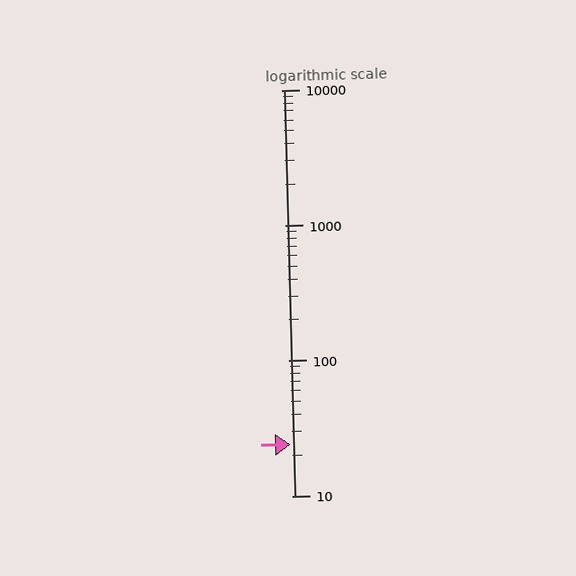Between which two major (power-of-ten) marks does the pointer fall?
The pointer is between 10 and 100.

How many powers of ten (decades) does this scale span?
The scale spans 3 decades, from 10 to 10000.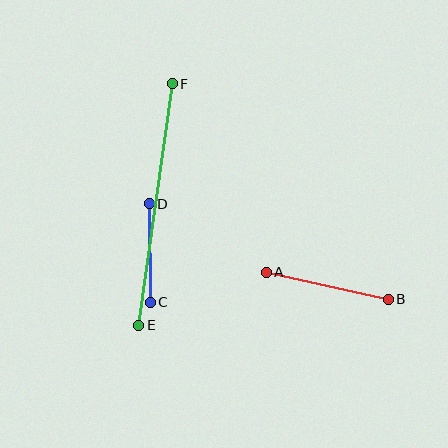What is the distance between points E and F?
The distance is approximately 244 pixels.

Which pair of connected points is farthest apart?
Points E and F are farthest apart.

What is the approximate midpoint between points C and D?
The midpoint is at approximately (150, 253) pixels.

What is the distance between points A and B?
The distance is approximately 125 pixels.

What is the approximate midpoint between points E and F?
The midpoint is at approximately (155, 204) pixels.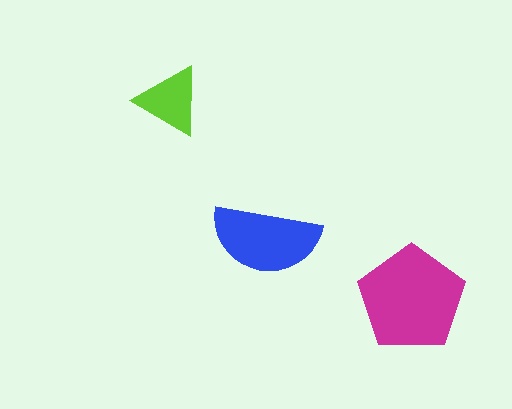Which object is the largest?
The magenta pentagon.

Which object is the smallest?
The lime triangle.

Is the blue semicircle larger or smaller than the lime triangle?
Larger.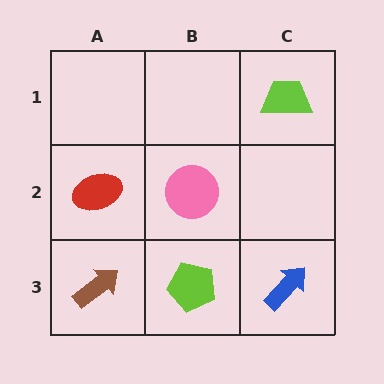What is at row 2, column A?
A red ellipse.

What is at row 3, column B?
A lime pentagon.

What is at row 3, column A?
A brown arrow.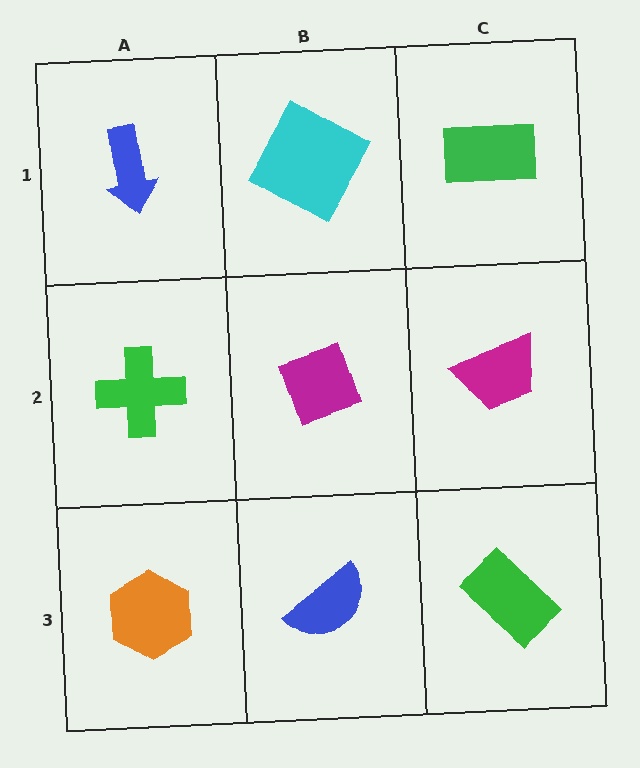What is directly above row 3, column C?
A magenta trapezoid.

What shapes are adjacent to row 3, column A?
A green cross (row 2, column A), a blue semicircle (row 3, column B).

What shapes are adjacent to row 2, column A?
A blue arrow (row 1, column A), an orange hexagon (row 3, column A), a magenta diamond (row 2, column B).